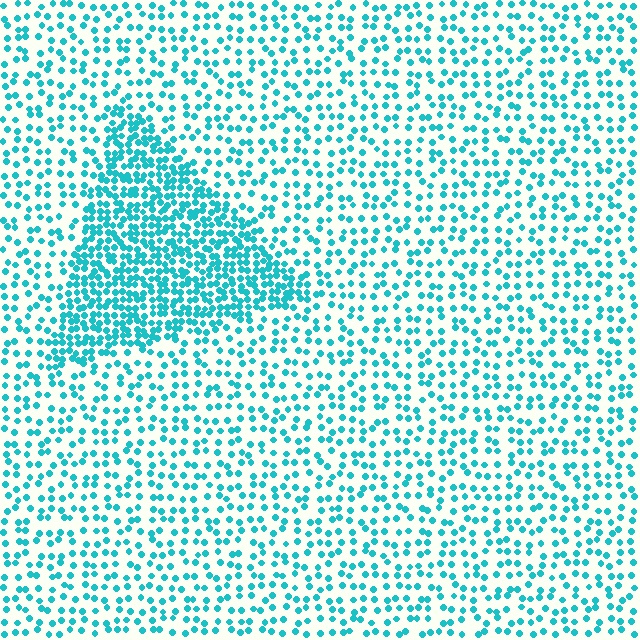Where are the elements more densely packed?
The elements are more densely packed inside the triangle boundary.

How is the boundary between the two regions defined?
The boundary is defined by a change in element density (approximately 2.3x ratio). All elements are the same color, size, and shape.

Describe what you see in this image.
The image contains small cyan elements arranged at two different densities. A triangle-shaped region is visible where the elements are more densely packed than the surrounding area.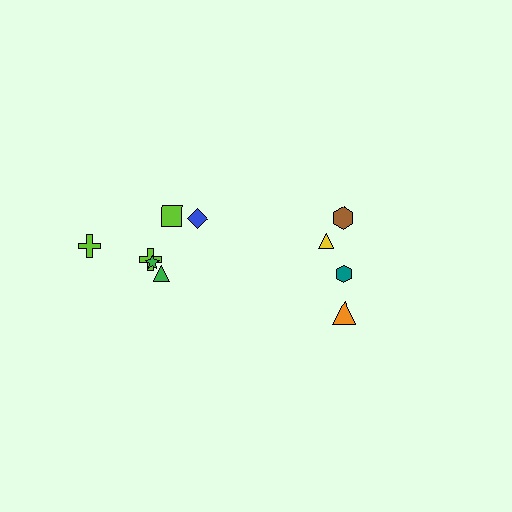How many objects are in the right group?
There are 4 objects.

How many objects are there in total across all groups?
There are 10 objects.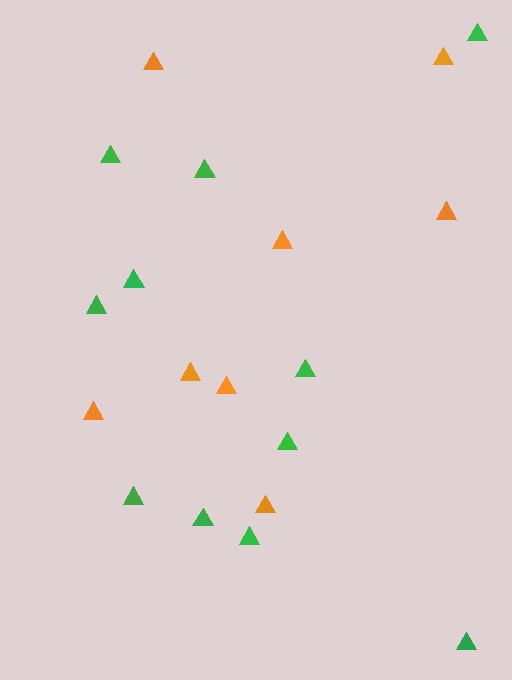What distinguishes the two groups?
There are 2 groups: one group of green triangles (11) and one group of orange triangles (8).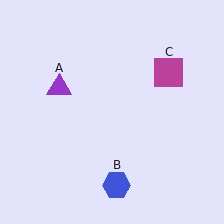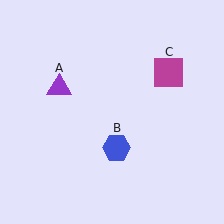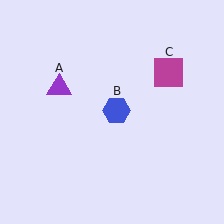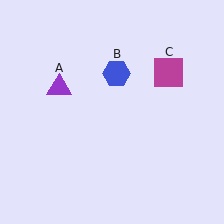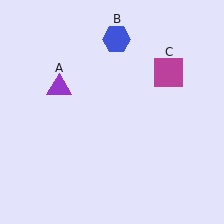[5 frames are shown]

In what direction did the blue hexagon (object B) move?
The blue hexagon (object B) moved up.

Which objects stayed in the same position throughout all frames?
Purple triangle (object A) and magenta square (object C) remained stationary.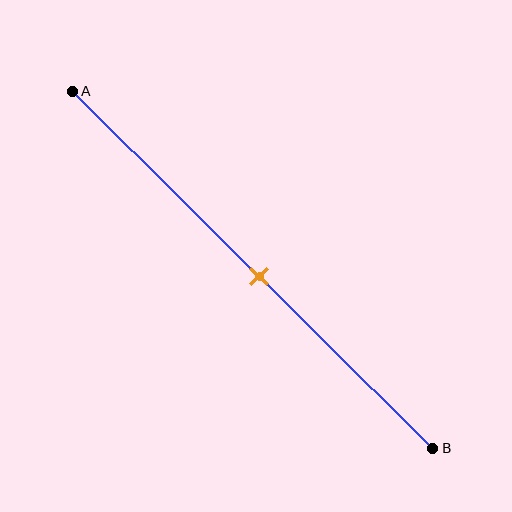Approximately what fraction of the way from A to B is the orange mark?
The orange mark is approximately 50% of the way from A to B.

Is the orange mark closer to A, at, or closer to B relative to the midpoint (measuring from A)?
The orange mark is approximately at the midpoint of segment AB.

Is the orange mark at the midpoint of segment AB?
Yes, the mark is approximately at the midpoint.